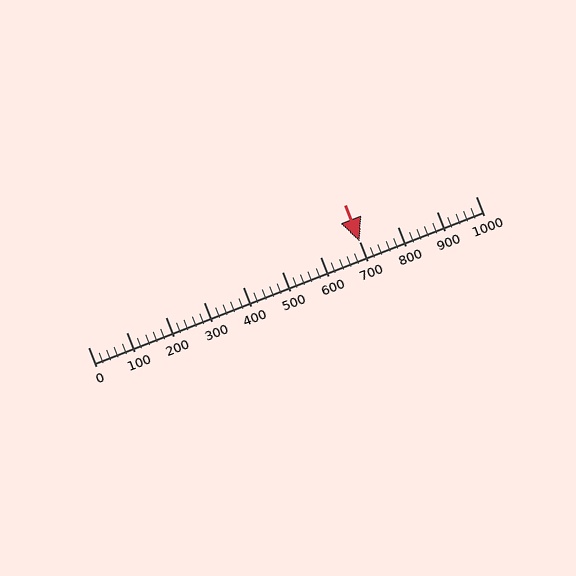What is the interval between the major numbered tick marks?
The major tick marks are spaced 100 units apart.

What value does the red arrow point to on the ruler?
The red arrow points to approximately 700.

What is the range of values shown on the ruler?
The ruler shows values from 0 to 1000.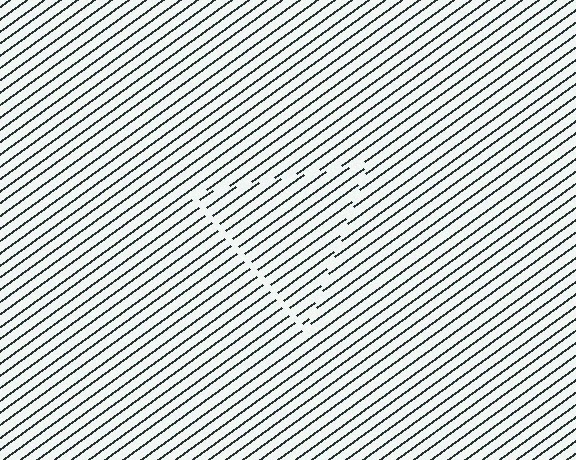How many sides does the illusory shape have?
3 sides — the line-ends trace a triangle.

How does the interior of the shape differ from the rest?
The interior of the shape contains the same grating, shifted by half a period — the contour is defined by the phase discontinuity where line-ends from the inner and outer gratings abut.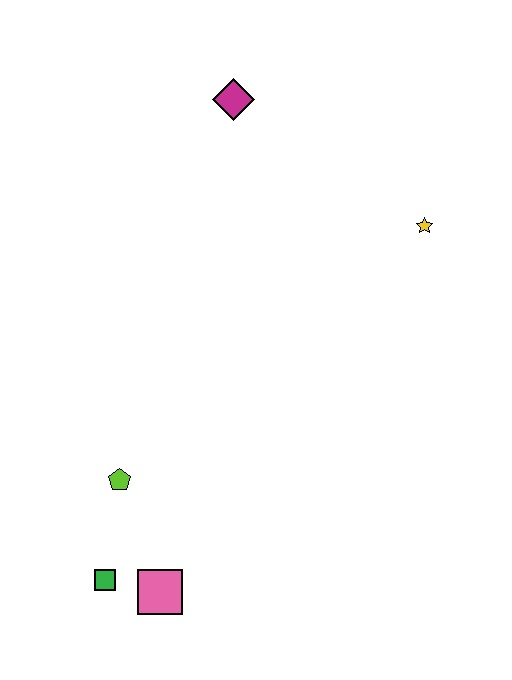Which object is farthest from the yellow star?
The green square is farthest from the yellow star.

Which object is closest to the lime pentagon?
The green square is closest to the lime pentagon.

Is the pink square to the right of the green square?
Yes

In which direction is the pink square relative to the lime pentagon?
The pink square is below the lime pentagon.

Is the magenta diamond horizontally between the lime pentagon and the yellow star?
Yes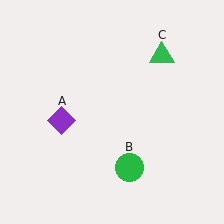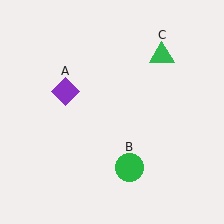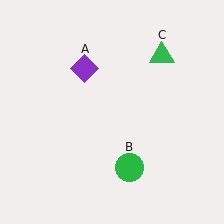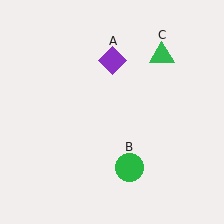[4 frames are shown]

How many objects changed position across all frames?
1 object changed position: purple diamond (object A).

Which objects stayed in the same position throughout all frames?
Green circle (object B) and green triangle (object C) remained stationary.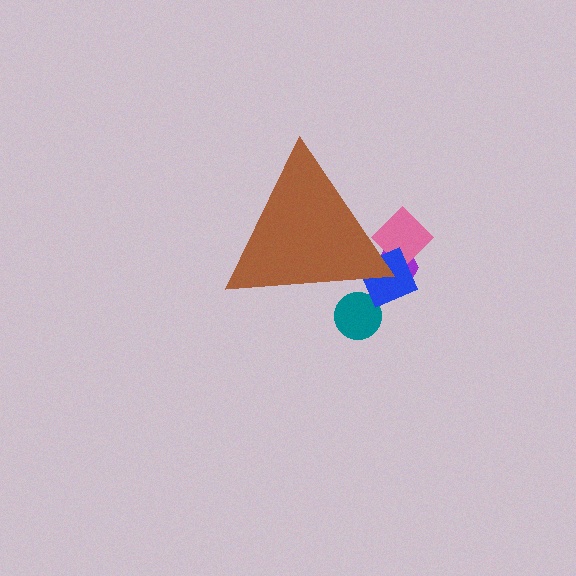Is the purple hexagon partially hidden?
Yes, the purple hexagon is partially hidden behind the brown triangle.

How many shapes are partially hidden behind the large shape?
4 shapes are partially hidden.